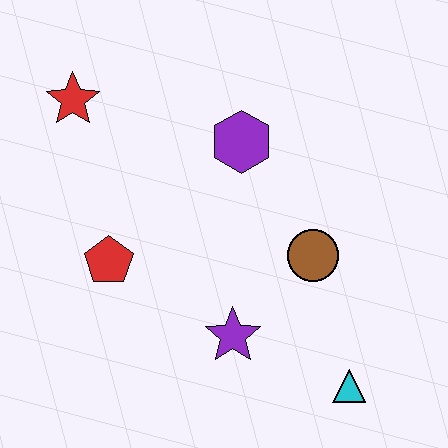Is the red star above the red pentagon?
Yes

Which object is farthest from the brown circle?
The red star is farthest from the brown circle.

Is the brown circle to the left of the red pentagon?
No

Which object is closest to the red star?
The red pentagon is closest to the red star.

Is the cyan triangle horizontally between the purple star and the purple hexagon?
No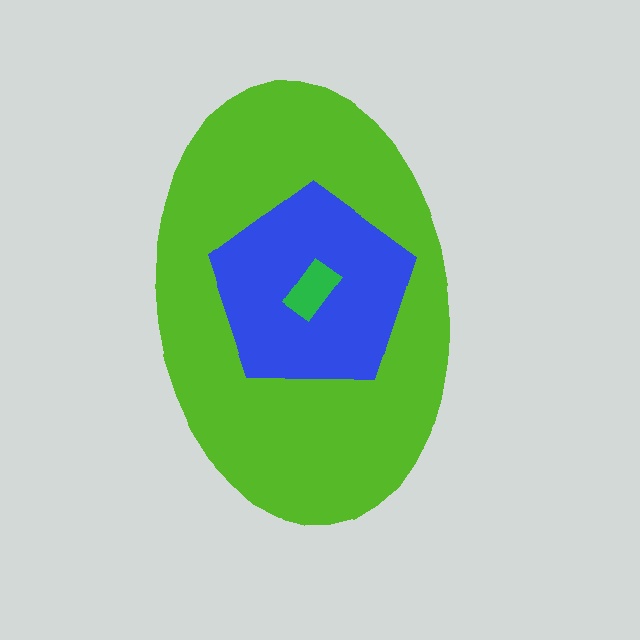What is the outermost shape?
The lime ellipse.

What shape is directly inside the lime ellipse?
The blue pentagon.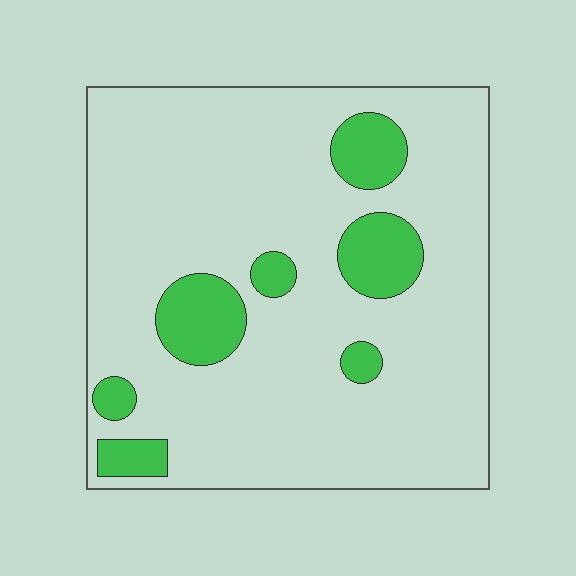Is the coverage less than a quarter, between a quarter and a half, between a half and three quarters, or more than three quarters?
Less than a quarter.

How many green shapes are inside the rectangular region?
7.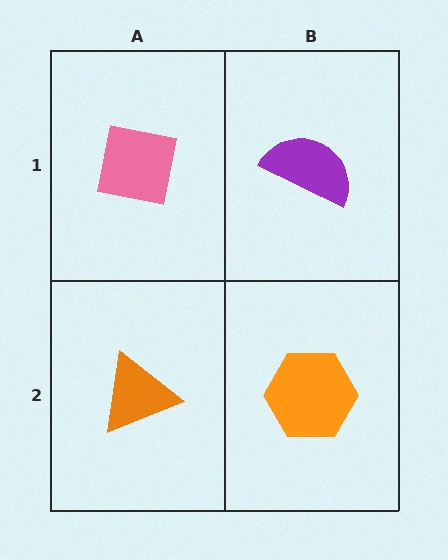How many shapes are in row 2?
2 shapes.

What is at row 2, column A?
An orange triangle.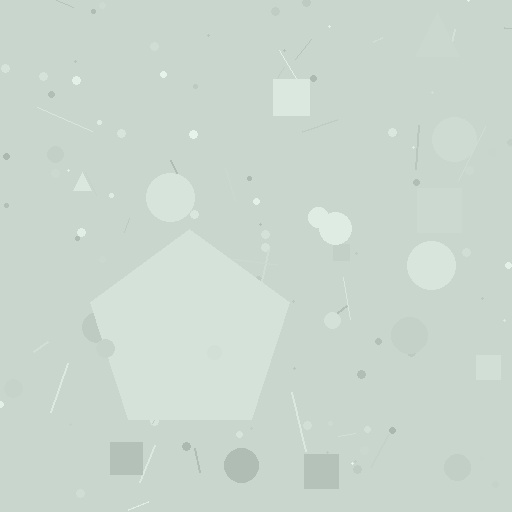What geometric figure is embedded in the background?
A pentagon is embedded in the background.